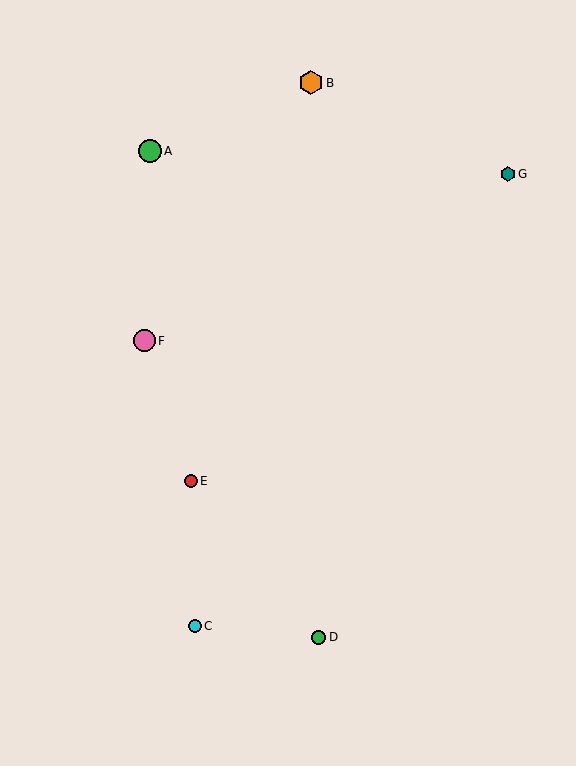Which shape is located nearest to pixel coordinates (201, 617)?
The cyan circle (labeled C) at (195, 626) is nearest to that location.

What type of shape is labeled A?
Shape A is a green circle.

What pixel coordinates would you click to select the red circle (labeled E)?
Click at (191, 481) to select the red circle E.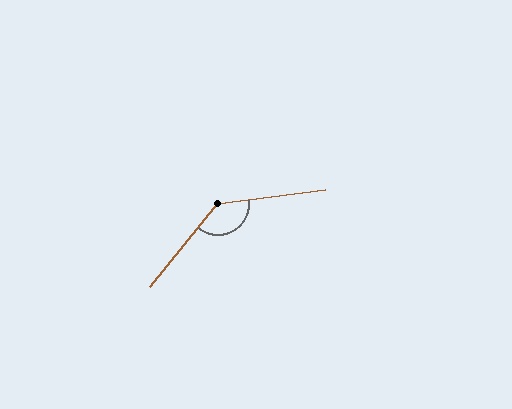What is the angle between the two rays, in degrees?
Approximately 137 degrees.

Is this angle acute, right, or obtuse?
It is obtuse.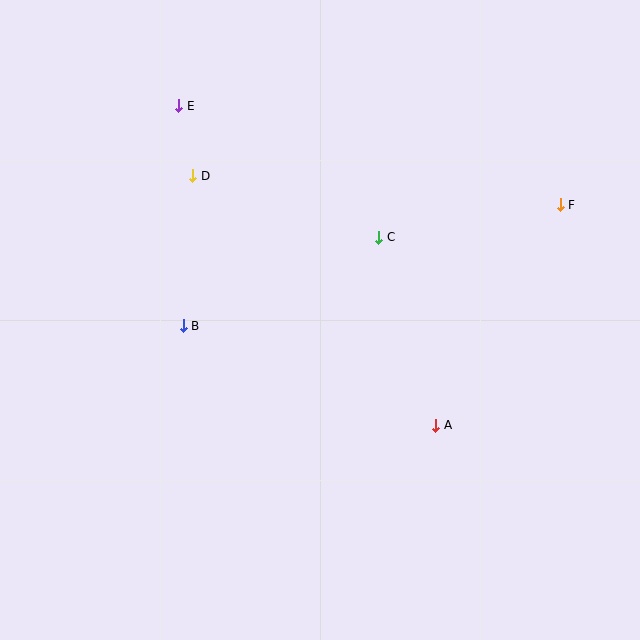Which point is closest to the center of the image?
Point C at (379, 237) is closest to the center.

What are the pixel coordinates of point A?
Point A is at (435, 425).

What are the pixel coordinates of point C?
Point C is at (379, 237).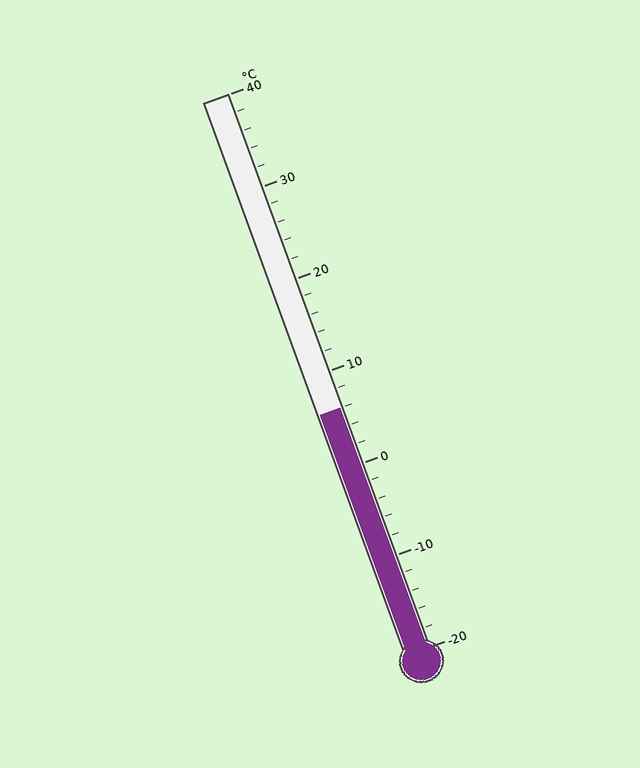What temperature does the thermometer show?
The thermometer shows approximately 6°C.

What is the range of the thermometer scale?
The thermometer scale ranges from -20°C to 40°C.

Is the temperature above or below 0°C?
The temperature is above 0°C.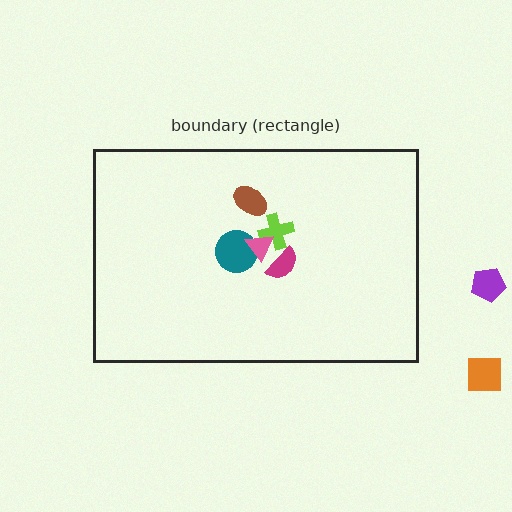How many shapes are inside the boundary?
5 inside, 2 outside.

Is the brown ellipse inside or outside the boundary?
Inside.